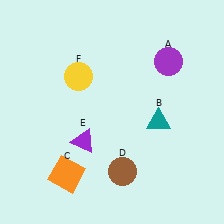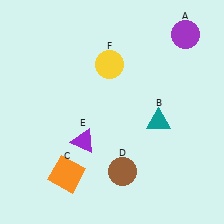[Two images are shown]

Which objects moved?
The objects that moved are: the purple circle (A), the yellow circle (F).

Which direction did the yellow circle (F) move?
The yellow circle (F) moved right.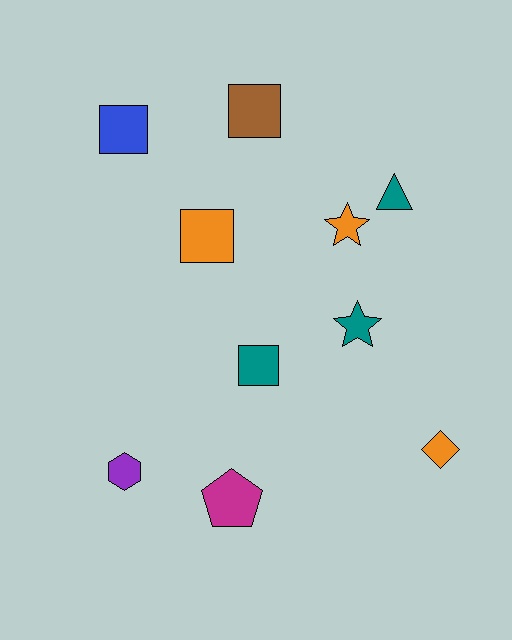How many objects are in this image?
There are 10 objects.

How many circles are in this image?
There are no circles.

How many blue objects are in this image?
There is 1 blue object.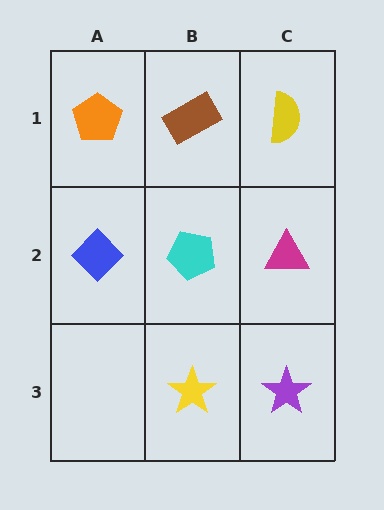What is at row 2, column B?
A cyan pentagon.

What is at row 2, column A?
A blue diamond.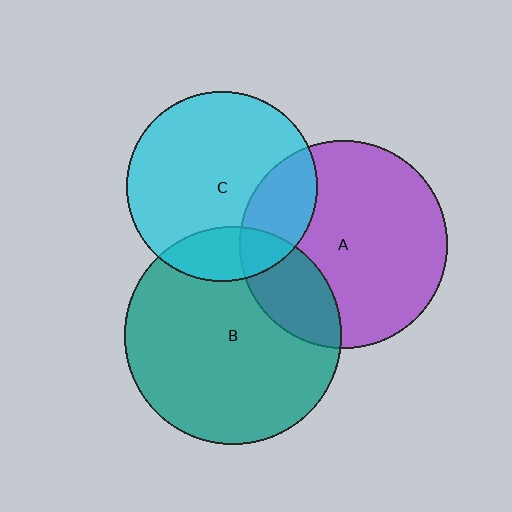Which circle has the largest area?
Circle B (teal).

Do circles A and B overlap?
Yes.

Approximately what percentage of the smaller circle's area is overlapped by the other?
Approximately 20%.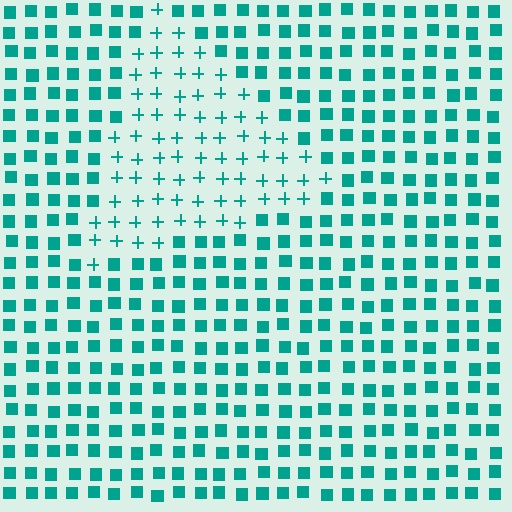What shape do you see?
I see a triangle.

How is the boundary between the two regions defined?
The boundary is defined by a change in element shape: plus signs inside vs. squares outside. All elements share the same color and spacing.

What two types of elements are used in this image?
The image uses plus signs inside the triangle region and squares outside it.